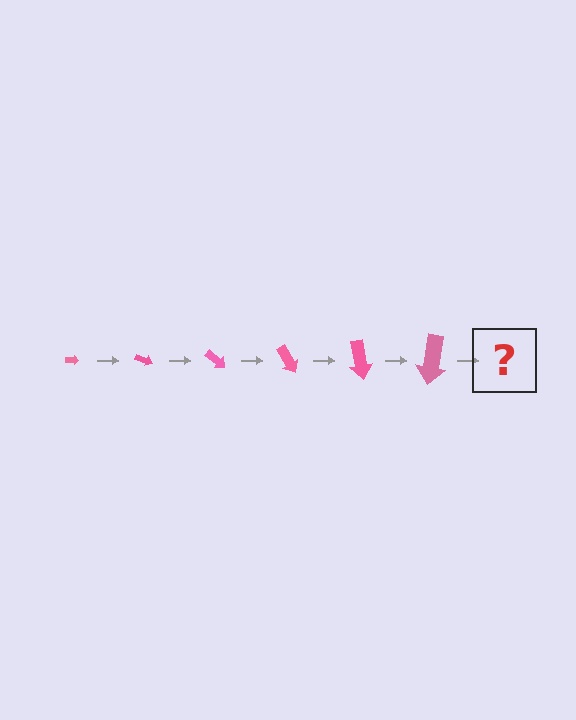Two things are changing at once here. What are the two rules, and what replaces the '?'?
The two rules are that the arrow grows larger each step and it rotates 20 degrees each step. The '?' should be an arrow, larger than the previous one and rotated 120 degrees from the start.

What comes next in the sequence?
The next element should be an arrow, larger than the previous one and rotated 120 degrees from the start.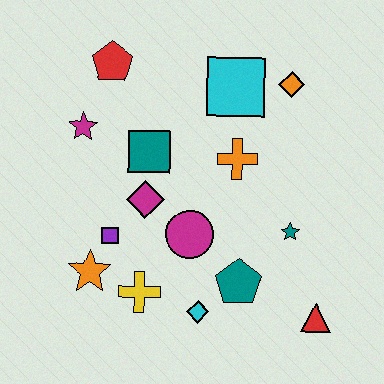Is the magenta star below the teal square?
No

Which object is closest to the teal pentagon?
The cyan diamond is closest to the teal pentagon.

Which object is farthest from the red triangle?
The red pentagon is farthest from the red triangle.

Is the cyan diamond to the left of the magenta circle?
No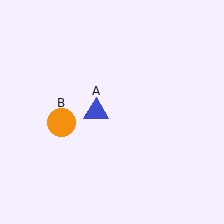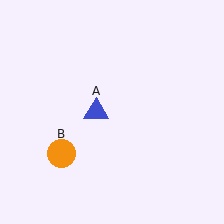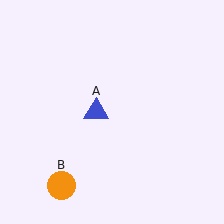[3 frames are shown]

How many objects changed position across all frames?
1 object changed position: orange circle (object B).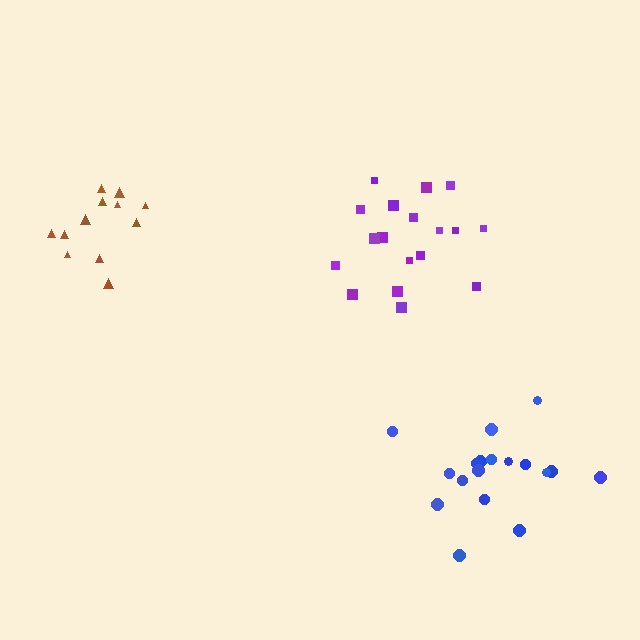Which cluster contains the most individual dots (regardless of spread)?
Blue (18).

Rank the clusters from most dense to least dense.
purple, brown, blue.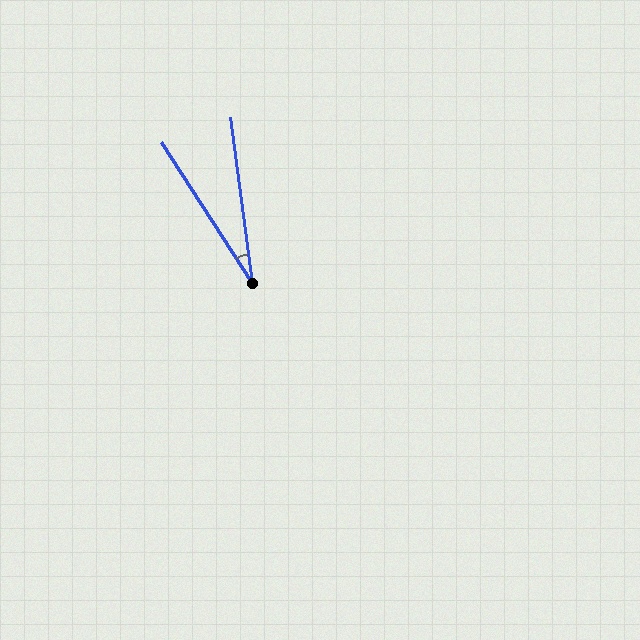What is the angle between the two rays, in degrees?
Approximately 25 degrees.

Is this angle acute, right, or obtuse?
It is acute.